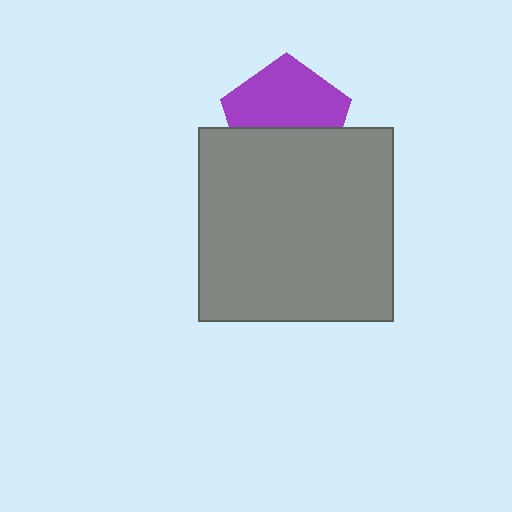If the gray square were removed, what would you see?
You would see the complete purple pentagon.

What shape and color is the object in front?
The object in front is a gray square.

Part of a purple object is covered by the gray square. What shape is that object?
It is a pentagon.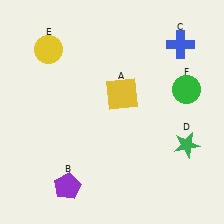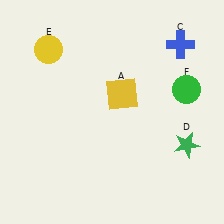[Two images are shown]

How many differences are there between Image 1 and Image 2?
There is 1 difference between the two images.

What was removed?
The purple pentagon (B) was removed in Image 2.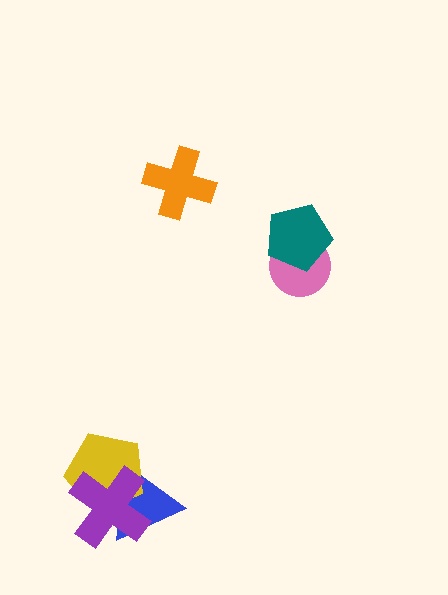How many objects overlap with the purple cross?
2 objects overlap with the purple cross.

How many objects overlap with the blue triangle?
2 objects overlap with the blue triangle.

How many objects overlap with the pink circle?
1 object overlaps with the pink circle.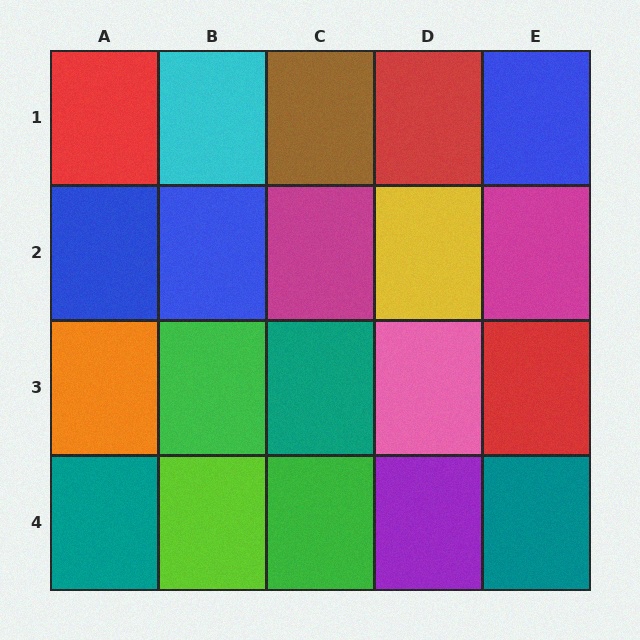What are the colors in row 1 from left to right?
Red, cyan, brown, red, blue.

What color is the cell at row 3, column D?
Pink.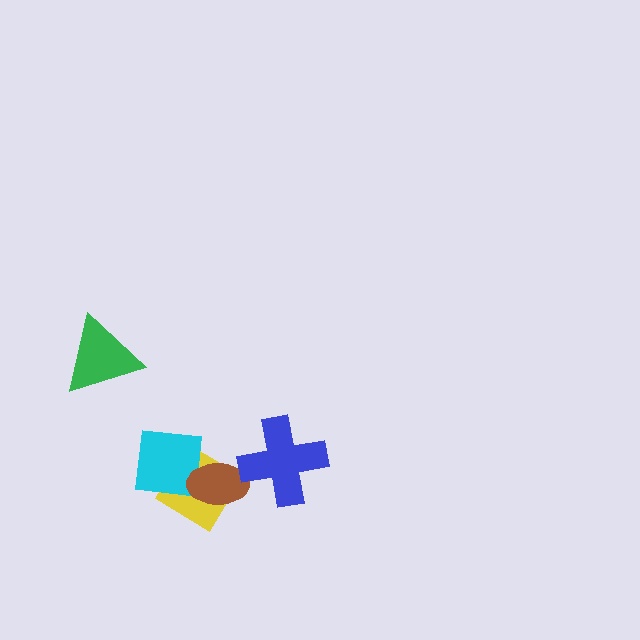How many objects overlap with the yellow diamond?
2 objects overlap with the yellow diamond.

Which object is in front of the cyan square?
The brown ellipse is in front of the cyan square.